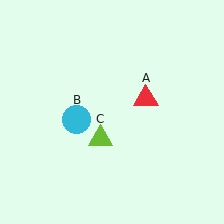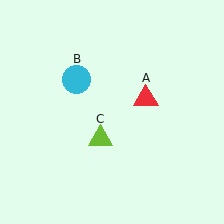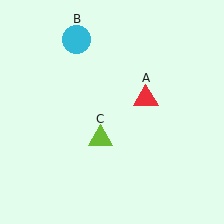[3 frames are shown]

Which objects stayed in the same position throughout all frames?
Red triangle (object A) and lime triangle (object C) remained stationary.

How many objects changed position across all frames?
1 object changed position: cyan circle (object B).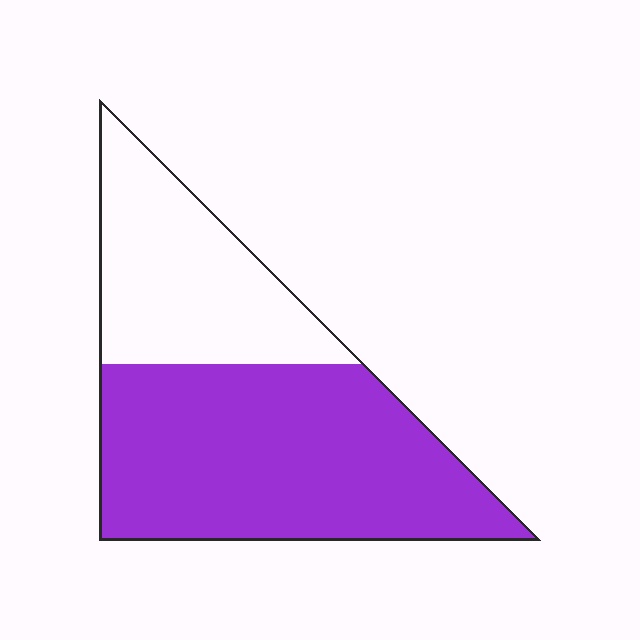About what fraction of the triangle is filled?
About five eighths (5/8).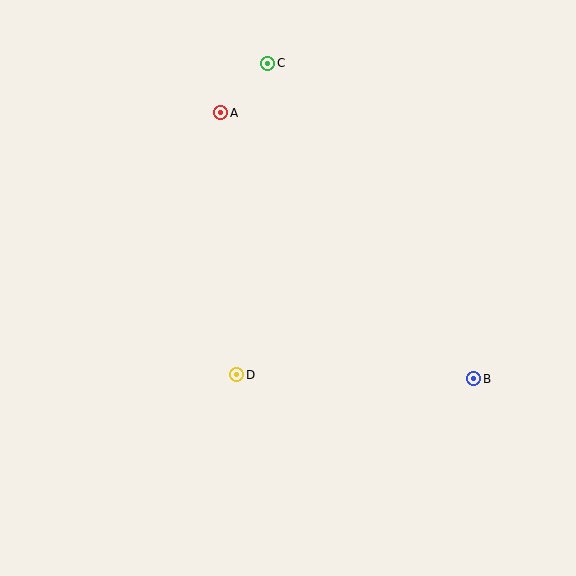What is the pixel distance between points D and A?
The distance between D and A is 263 pixels.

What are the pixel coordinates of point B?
Point B is at (474, 379).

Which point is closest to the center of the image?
Point D at (237, 375) is closest to the center.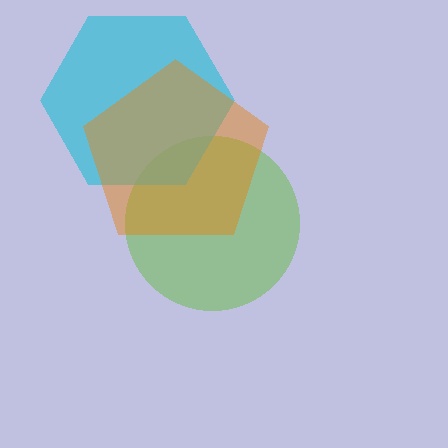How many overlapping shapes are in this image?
There are 3 overlapping shapes in the image.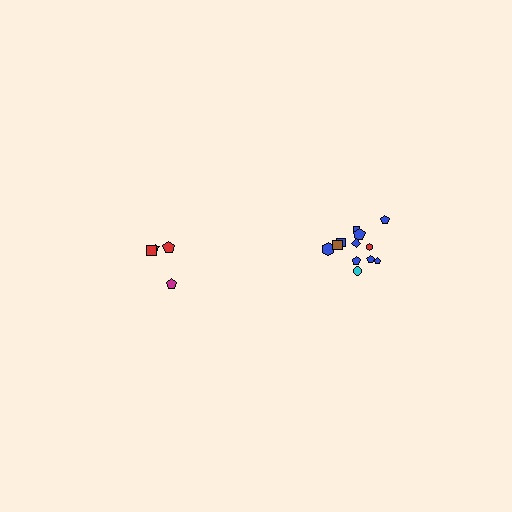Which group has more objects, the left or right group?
The right group.